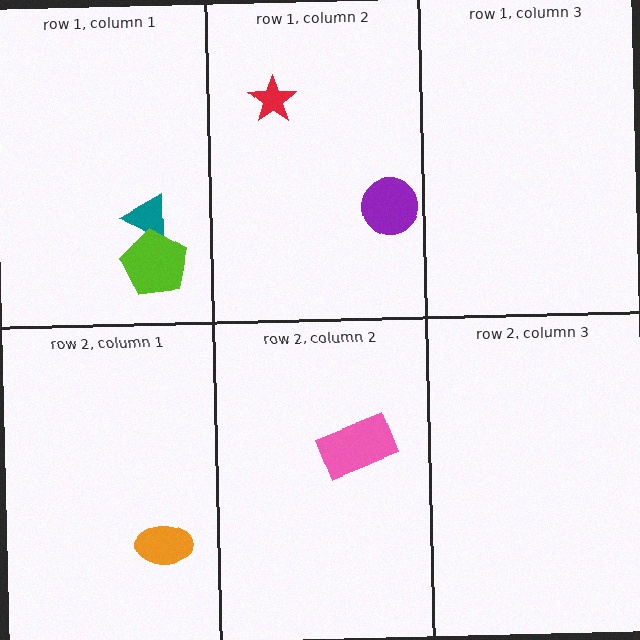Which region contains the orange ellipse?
The row 2, column 1 region.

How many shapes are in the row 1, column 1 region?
2.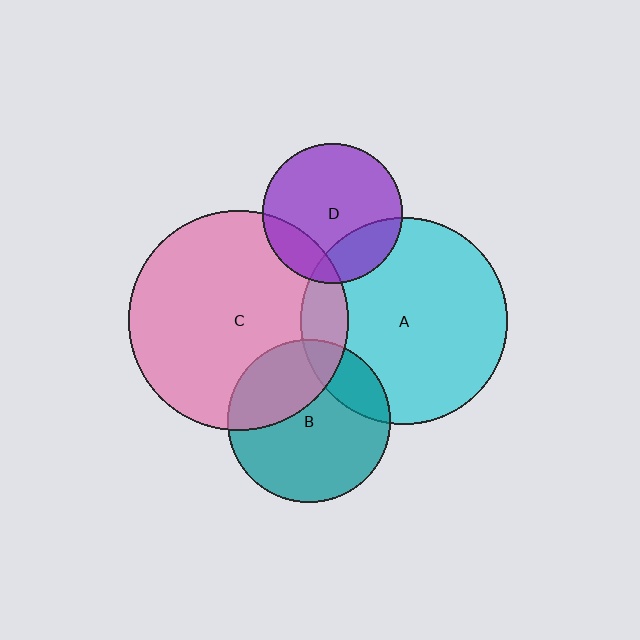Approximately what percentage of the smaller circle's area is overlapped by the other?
Approximately 20%.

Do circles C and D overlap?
Yes.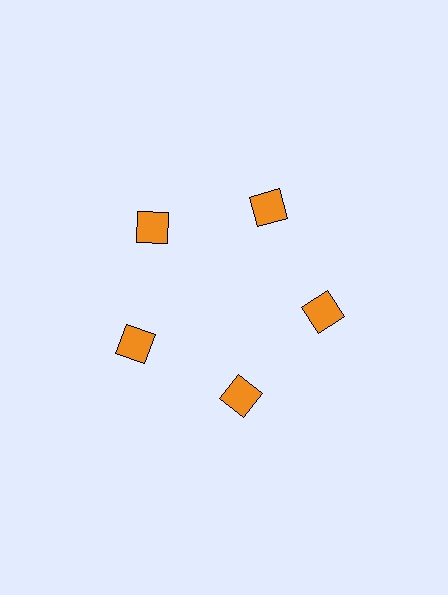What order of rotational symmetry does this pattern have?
This pattern has 5-fold rotational symmetry.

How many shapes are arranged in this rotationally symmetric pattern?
There are 5 shapes, arranged in 5 groups of 1.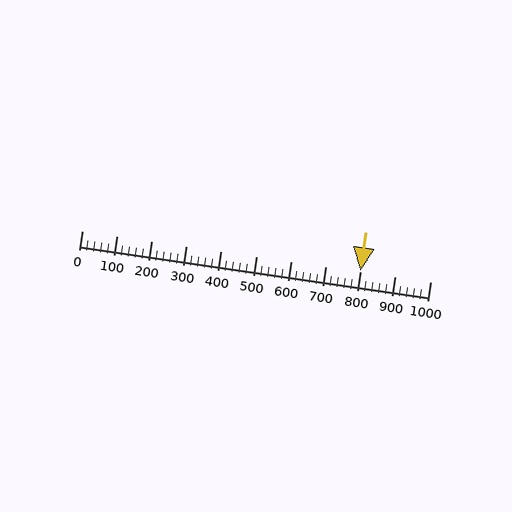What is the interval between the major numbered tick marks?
The major tick marks are spaced 100 units apart.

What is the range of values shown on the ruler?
The ruler shows values from 0 to 1000.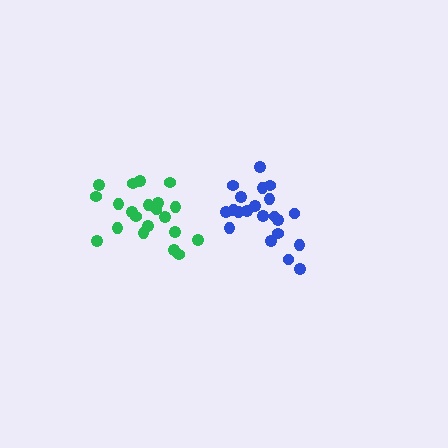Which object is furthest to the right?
The blue cluster is rightmost.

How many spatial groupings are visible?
There are 2 spatial groupings.